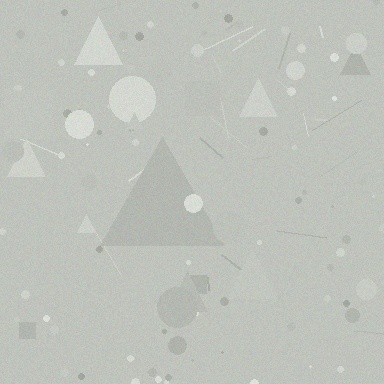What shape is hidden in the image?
A triangle is hidden in the image.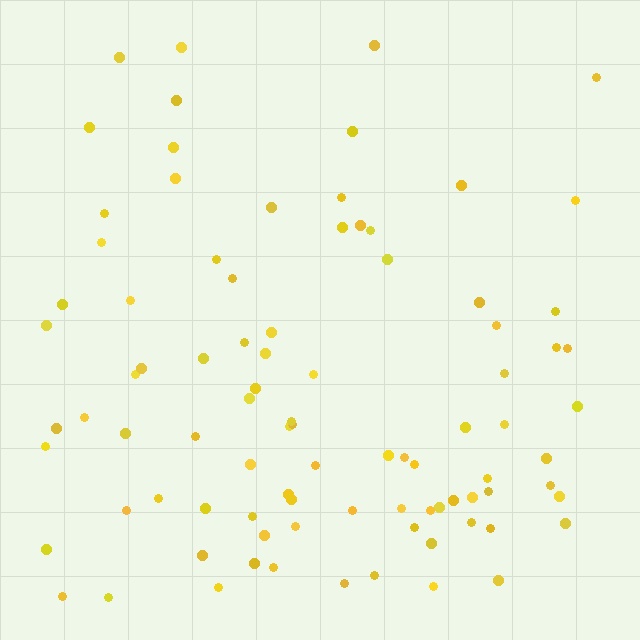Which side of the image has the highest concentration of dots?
The bottom.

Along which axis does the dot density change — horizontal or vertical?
Vertical.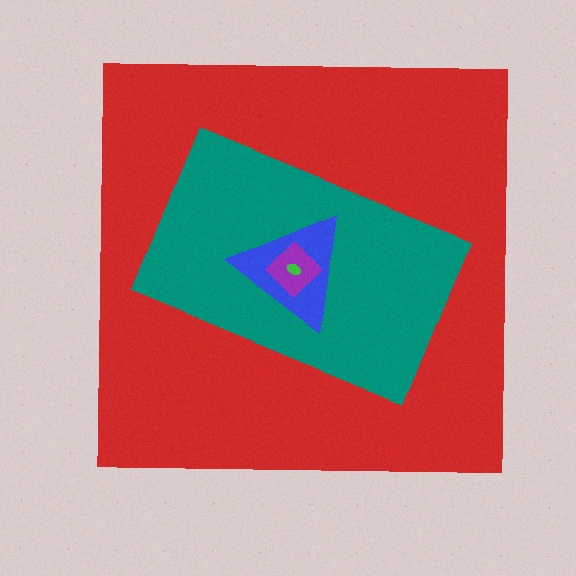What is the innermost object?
The green ellipse.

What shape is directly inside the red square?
The teal rectangle.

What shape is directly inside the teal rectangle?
The blue triangle.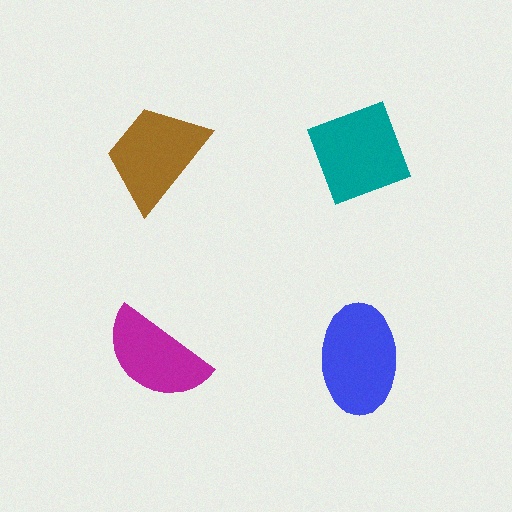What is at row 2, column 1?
A magenta semicircle.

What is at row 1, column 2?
A teal diamond.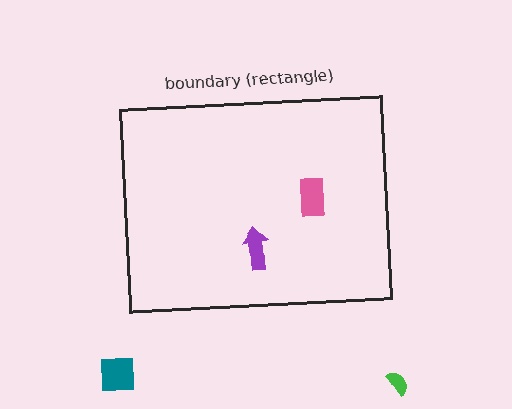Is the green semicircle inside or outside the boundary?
Outside.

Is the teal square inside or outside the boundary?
Outside.